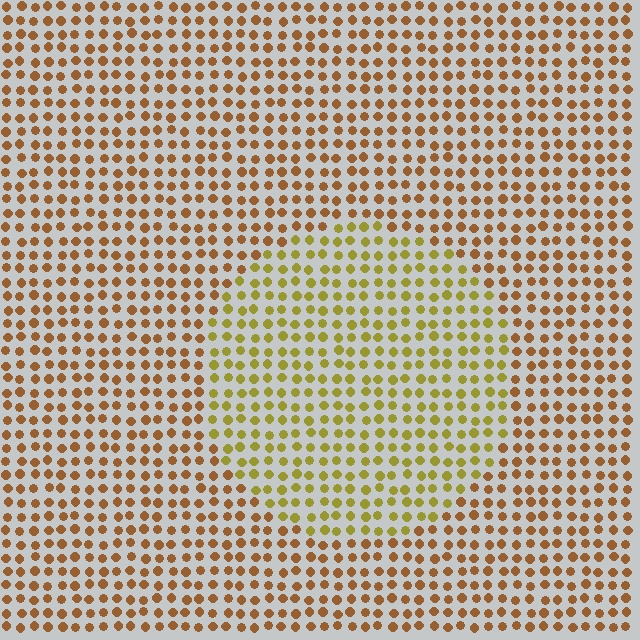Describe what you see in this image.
The image is filled with small brown elements in a uniform arrangement. A circle-shaped region is visible where the elements are tinted to a slightly different hue, forming a subtle color boundary.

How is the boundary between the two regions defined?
The boundary is defined purely by a slight shift in hue (about 33 degrees). Spacing, size, and orientation are identical on both sides.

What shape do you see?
I see a circle.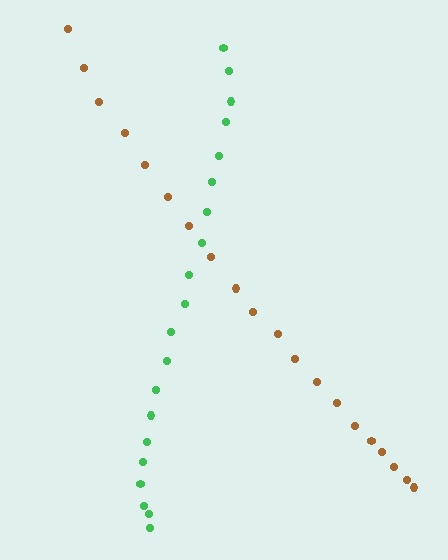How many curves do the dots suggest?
There are 2 distinct paths.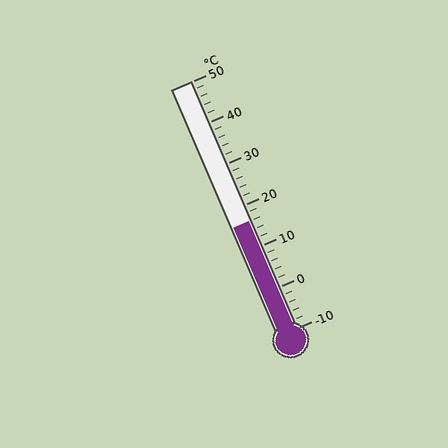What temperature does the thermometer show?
The thermometer shows approximately 16°C.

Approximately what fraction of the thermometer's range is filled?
The thermometer is filled to approximately 45% of its range.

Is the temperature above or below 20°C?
The temperature is below 20°C.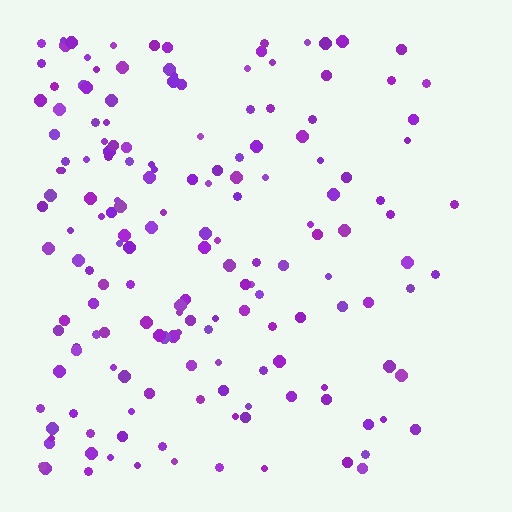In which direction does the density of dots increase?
From right to left, with the left side densest.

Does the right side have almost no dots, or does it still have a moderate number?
Still a moderate number, just noticeably fewer than the left.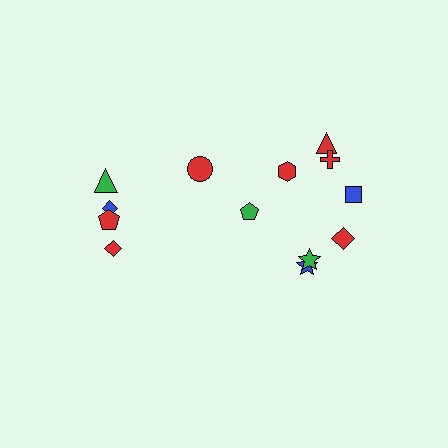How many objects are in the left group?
There are 5 objects.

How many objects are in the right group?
There are 8 objects.